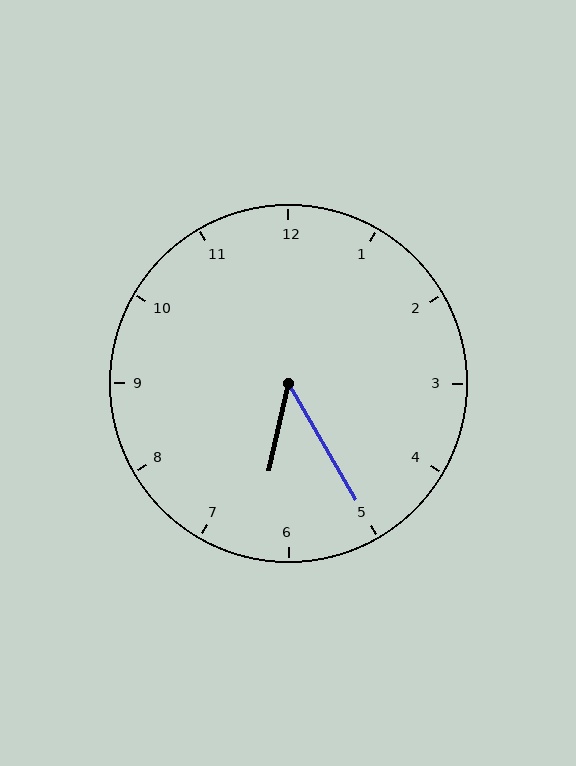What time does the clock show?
6:25.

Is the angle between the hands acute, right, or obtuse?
It is acute.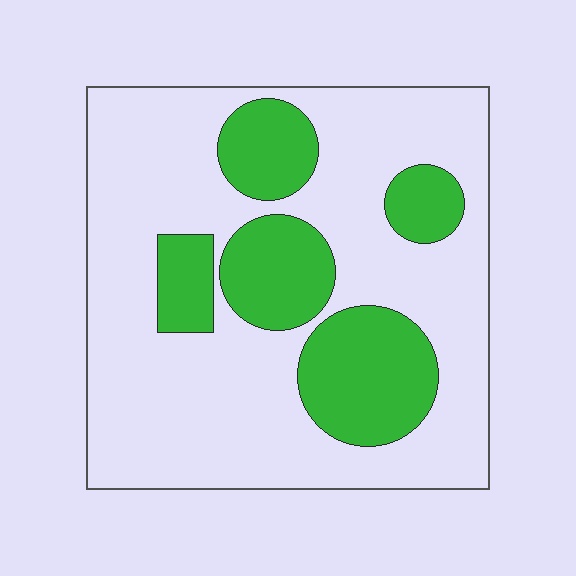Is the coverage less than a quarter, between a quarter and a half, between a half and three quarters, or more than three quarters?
Between a quarter and a half.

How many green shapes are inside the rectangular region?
5.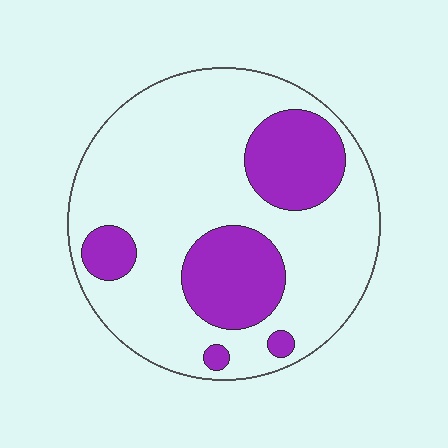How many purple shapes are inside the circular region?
5.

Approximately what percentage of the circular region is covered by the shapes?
Approximately 25%.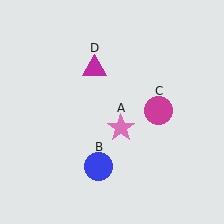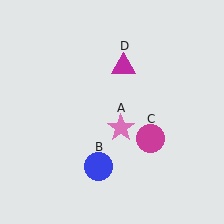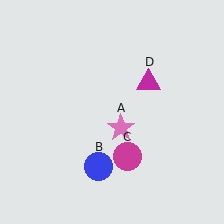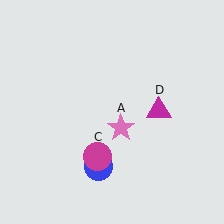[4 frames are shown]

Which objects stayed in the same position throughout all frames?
Pink star (object A) and blue circle (object B) remained stationary.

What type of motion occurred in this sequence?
The magenta circle (object C), magenta triangle (object D) rotated clockwise around the center of the scene.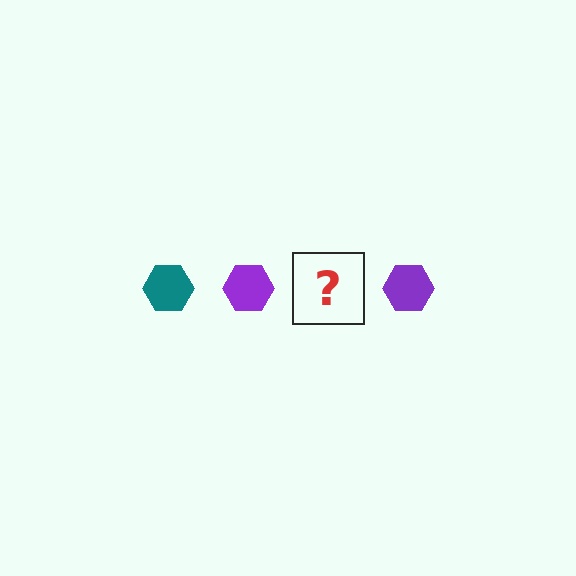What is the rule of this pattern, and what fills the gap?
The rule is that the pattern cycles through teal, purple hexagons. The gap should be filled with a teal hexagon.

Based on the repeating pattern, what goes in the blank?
The blank should be a teal hexagon.